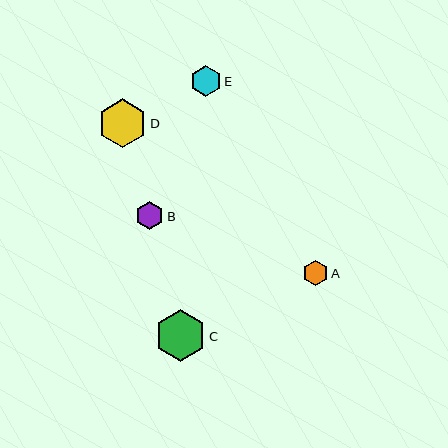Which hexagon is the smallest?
Hexagon A is the smallest with a size of approximately 25 pixels.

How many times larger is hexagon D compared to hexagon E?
Hexagon D is approximately 1.6 times the size of hexagon E.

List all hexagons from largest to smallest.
From largest to smallest: C, D, E, B, A.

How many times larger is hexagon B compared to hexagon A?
Hexagon B is approximately 1.1 times the size of hexagon A.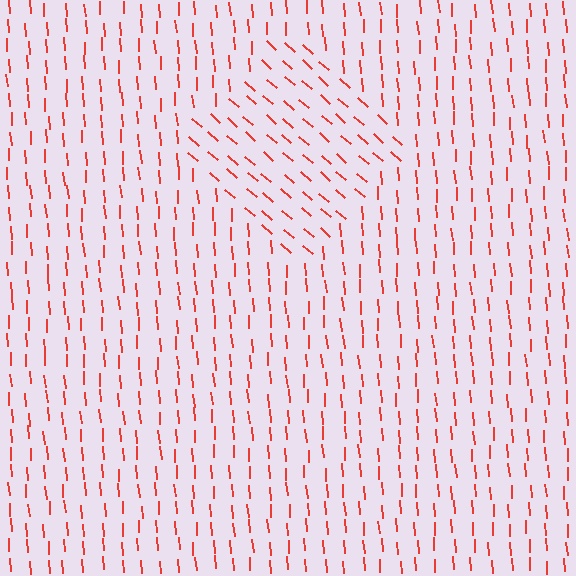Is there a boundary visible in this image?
Yes, there is a texture boundary formed by a change in line orientation.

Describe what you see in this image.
The image is filled with small red line segments. A diamond region in the image has lines oriented differently from the surrounding lines, creating a visible texture boundary.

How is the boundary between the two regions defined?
The boundary is defined purely by a change in line orientation (approximately 45 degrees difference). All lines are the same color and thickness.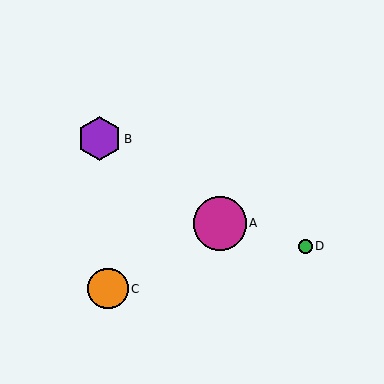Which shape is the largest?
The magenta circle (labeled A) is the largest.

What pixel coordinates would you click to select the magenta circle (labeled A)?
Click at (220, 223) to select the magenta circle A.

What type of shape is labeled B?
Shape B is a purple hexagon.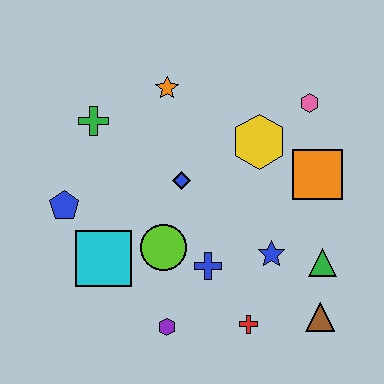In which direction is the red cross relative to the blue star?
The red cross is below the blue star.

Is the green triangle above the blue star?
No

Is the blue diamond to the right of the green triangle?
No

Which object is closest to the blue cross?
The lime circle is closest to the blue cross.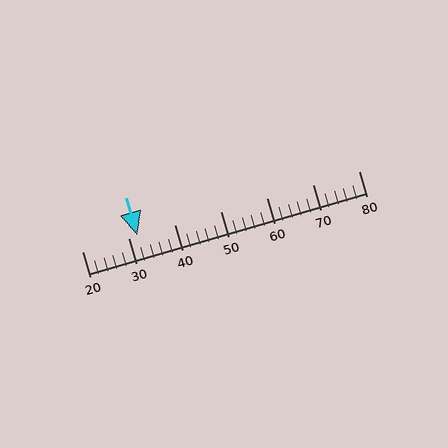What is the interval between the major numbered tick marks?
The major tick marks are spaced 10 units apart.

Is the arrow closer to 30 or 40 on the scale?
The arrow is closer to 30.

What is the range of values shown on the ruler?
The ruler shows values from 20 to 80.